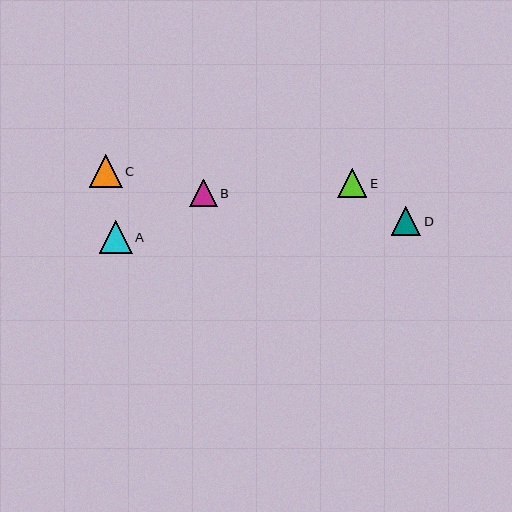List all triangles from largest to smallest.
From largest to smallest: A, C, D, E, B.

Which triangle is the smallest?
Triangle B is the smallest with a size of approximately 28 pixels.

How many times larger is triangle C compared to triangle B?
Triangle C is approximately 1.2 times the size of triangle B.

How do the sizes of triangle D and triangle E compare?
Triangle D and triangle E are approximately the same size.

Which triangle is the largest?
Triangle A is the largest with a size of approximately 33 pixels.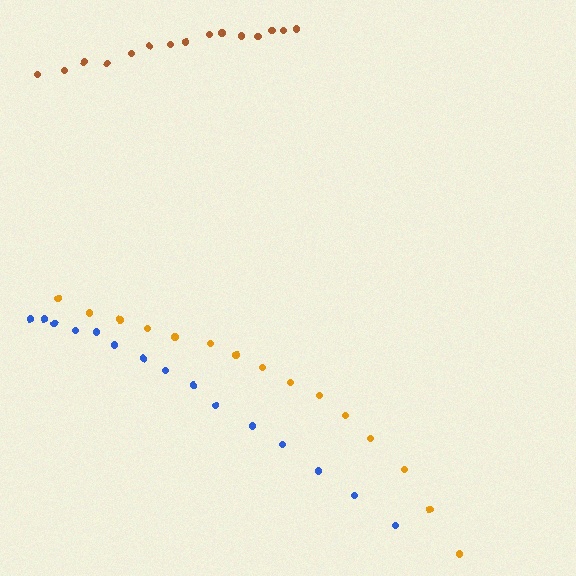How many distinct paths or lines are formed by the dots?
There are 3 distinct paths.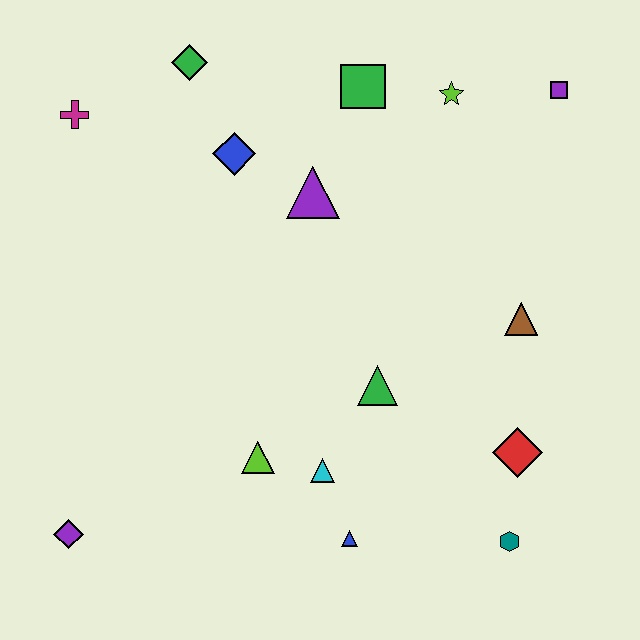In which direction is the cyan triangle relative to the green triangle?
The cyan triangle is below the green triangle.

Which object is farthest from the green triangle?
The magenta cross is farthest from the green triangle.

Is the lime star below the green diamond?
Yes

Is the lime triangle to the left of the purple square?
Yes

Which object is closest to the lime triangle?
The cyan triangle is closest to the lime triangle.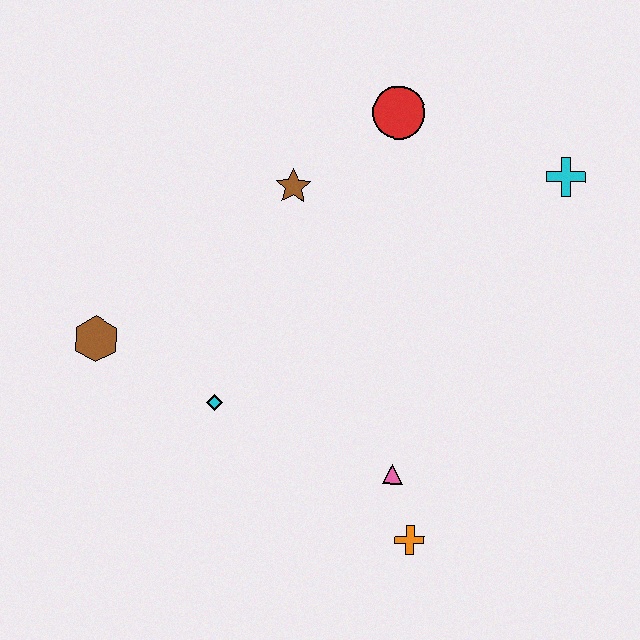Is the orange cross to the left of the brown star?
No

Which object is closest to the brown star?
The red circle is closest to the brown star.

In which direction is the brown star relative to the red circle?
The brown star is to the left of the red circle.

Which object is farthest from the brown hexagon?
The cyan cross is farthest from the brown hexagon.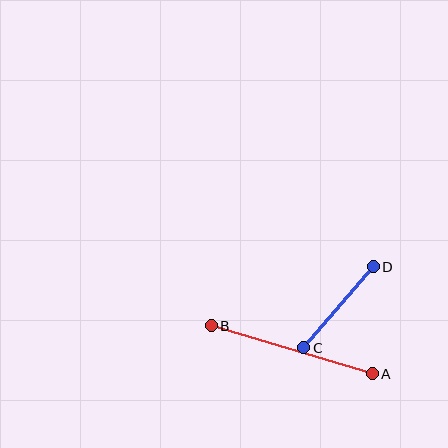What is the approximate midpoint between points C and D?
The midpoint is at approximately (338, 307) pixels.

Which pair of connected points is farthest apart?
Points A and B are farthest apart.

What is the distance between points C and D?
The distance is approximately 107 pixels.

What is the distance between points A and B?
The distance is approximately 168 pixels.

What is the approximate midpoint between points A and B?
The midpoint is at approximately (292, 350) pixels.